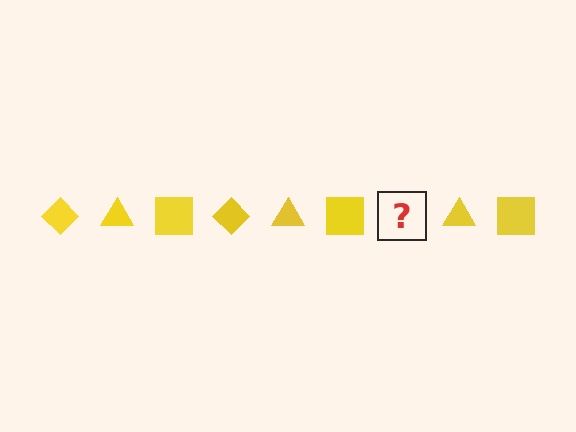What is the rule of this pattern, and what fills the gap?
The rule is that the pattern cycles through diamond, triangle, square shapes in yellow. The gap should be filled with a yellow diamond.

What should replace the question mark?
The question mark should be replaced with a yellow diamond.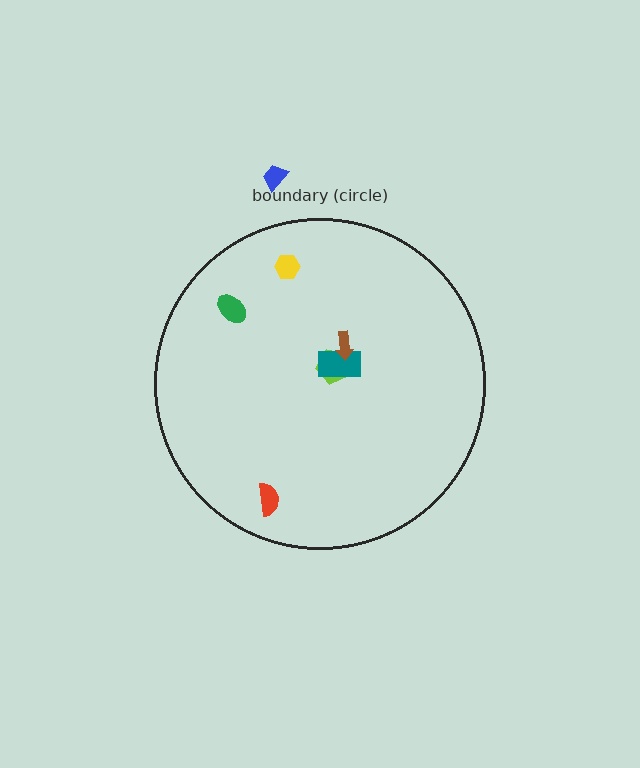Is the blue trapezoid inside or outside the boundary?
Outside.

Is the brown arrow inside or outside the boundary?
Inside.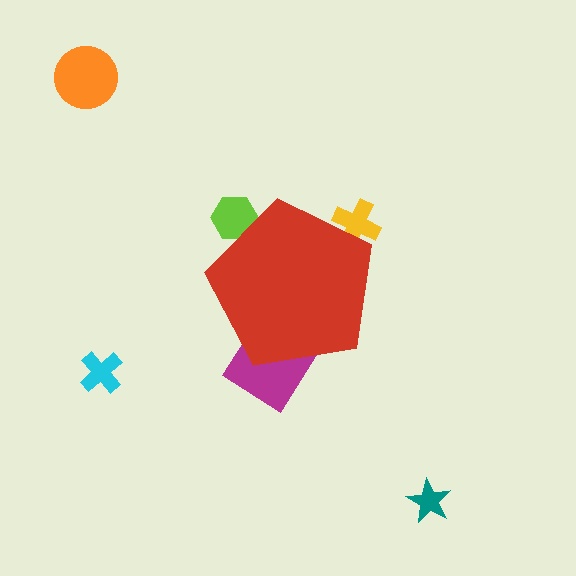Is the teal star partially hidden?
No, the teal star is fully visible.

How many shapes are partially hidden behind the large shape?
3 shapes are partially hidden.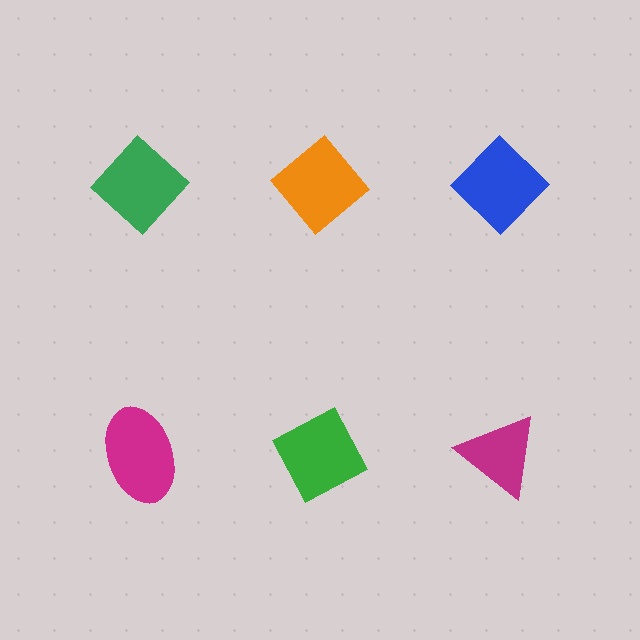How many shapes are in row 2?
3 shapes.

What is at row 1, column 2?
An orange diamond.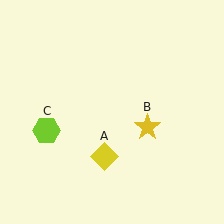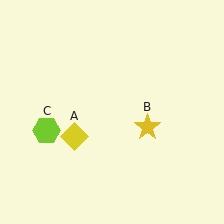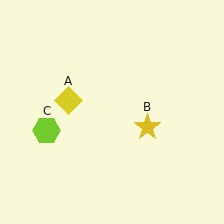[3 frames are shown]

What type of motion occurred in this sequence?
The yellow diamond (object A) rotated clockwise around the center of the scene.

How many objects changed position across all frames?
1 object changed position: yellow diamond (object A).